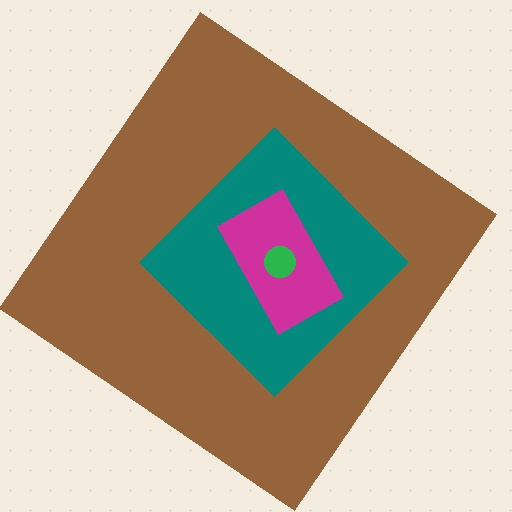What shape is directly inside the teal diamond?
The magenta rectangle.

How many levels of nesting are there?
4.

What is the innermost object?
The green circle.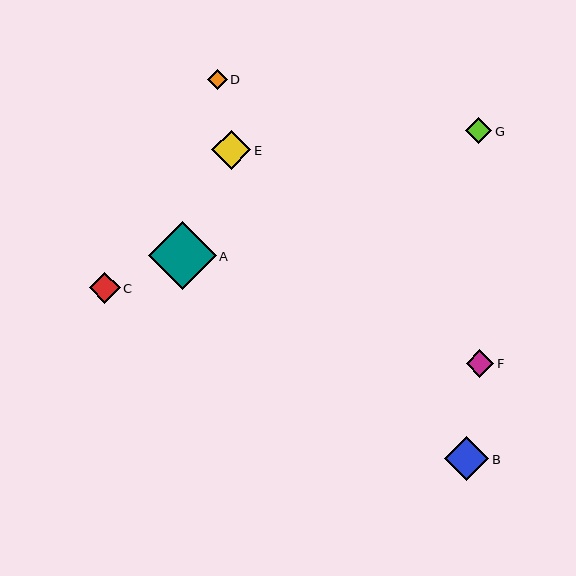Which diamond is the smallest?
Diamond D is the smallest with a size of approximately 20 pixels.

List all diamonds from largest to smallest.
From largest to smallest: A, B, E, C, F, G, D.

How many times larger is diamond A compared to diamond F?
Diamond A is approximately 2.5 times the size of diamond F.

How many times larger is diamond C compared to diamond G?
Diamond C is approximately 1.2 times the size of diamond G.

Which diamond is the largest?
Diamond A is the largest with a size of approximately 68 pixels.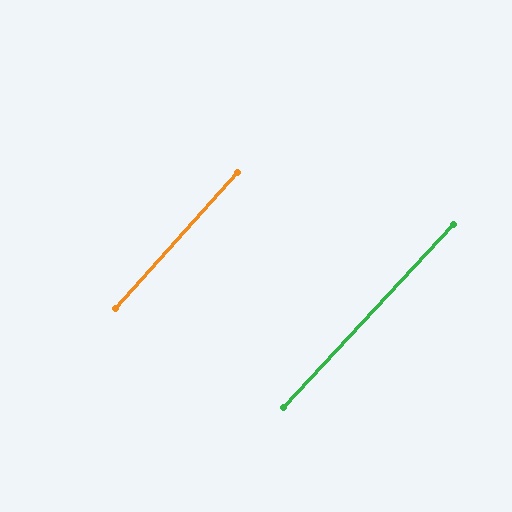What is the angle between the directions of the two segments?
Approximately 1 degree.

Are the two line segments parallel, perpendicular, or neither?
Parallel — their directions differ by only 1.0°.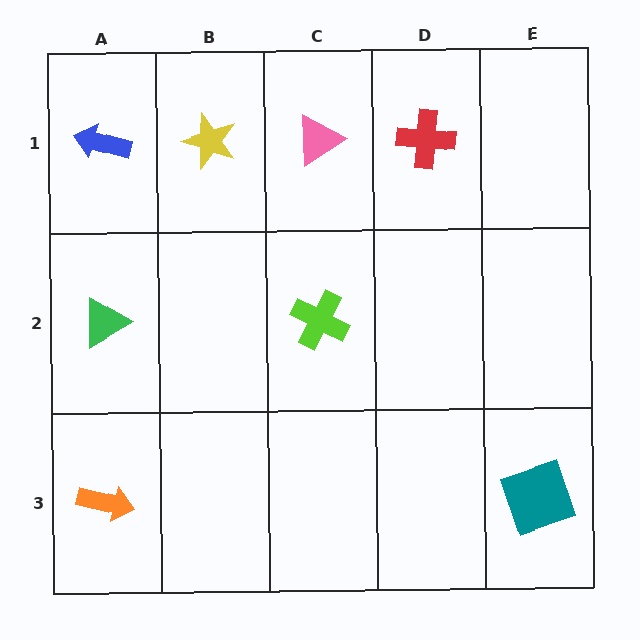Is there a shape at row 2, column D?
No, that cell is empty.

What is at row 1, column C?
A pink triangle.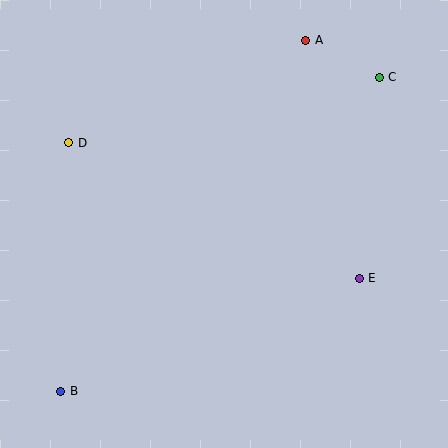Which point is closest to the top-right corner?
Point C is closest to the top-right corner.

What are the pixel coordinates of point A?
Point A is at (306, 40).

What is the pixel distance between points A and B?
The distance between A and B is 428 pixels.